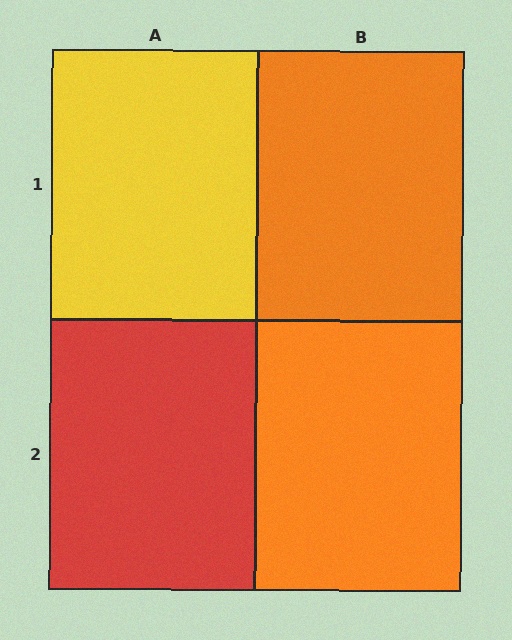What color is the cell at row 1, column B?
Orange.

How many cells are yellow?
1 cell is yellow.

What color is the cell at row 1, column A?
Yellow.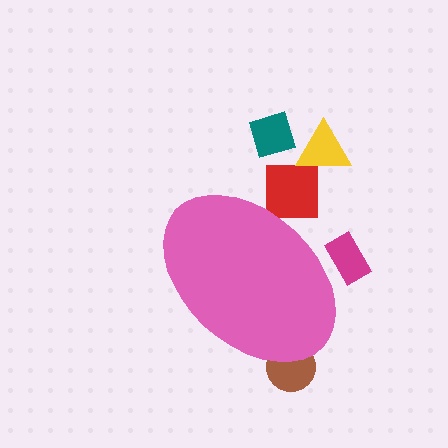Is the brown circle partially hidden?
Yes, the brown circle is partially hidden behind the pink ellipse.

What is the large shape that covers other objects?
A pink ellipse.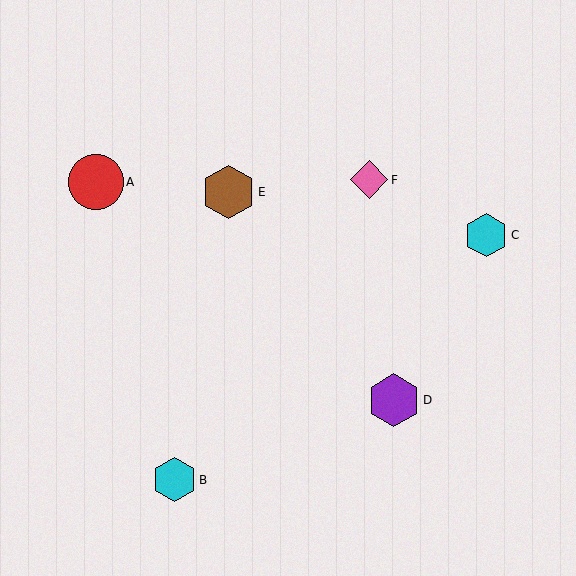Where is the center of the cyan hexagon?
The center of the cyan hexagon is at (175, 480).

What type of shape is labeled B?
Shape B is a cyan hexagon.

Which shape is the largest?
The red circle (labeled A) is the largest.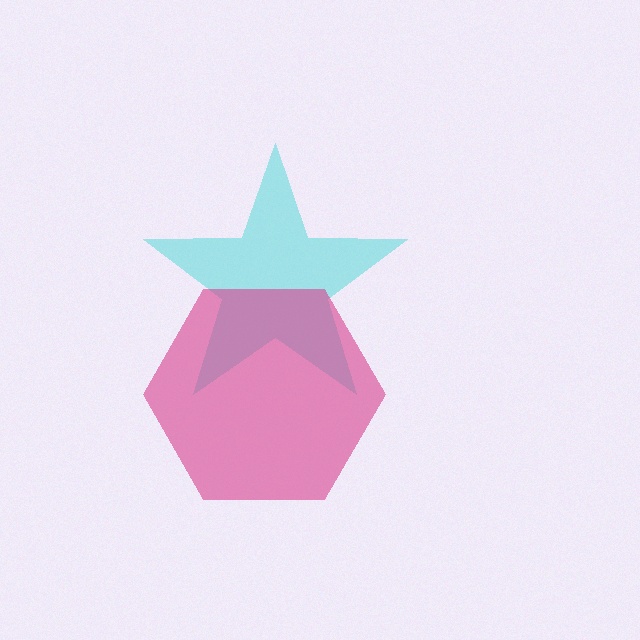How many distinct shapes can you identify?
There are 2 distinct shapes: a cyan star, a magenta hexagon.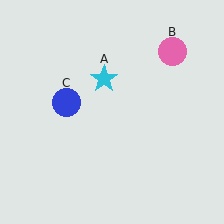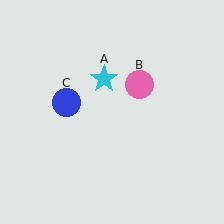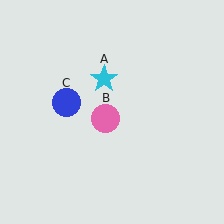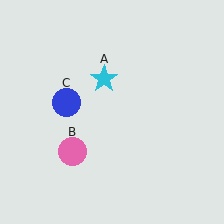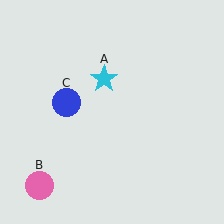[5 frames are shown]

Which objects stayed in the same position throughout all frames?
Cyan star (object A) and blue circle (object C) remained stationary.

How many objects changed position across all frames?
1 object changed position: pink circle (object B).